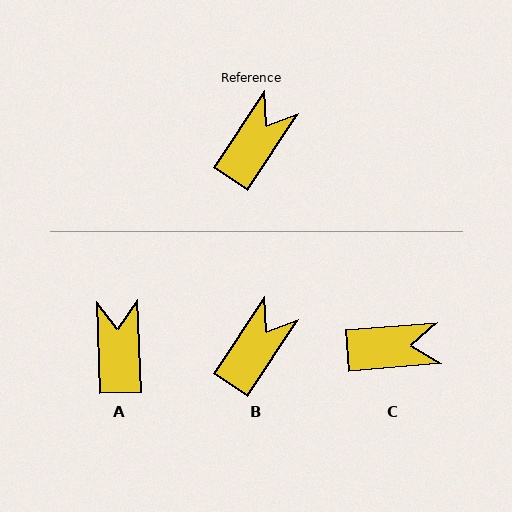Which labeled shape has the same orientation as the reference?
B.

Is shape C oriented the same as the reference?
No, it is off by about 52 degrees.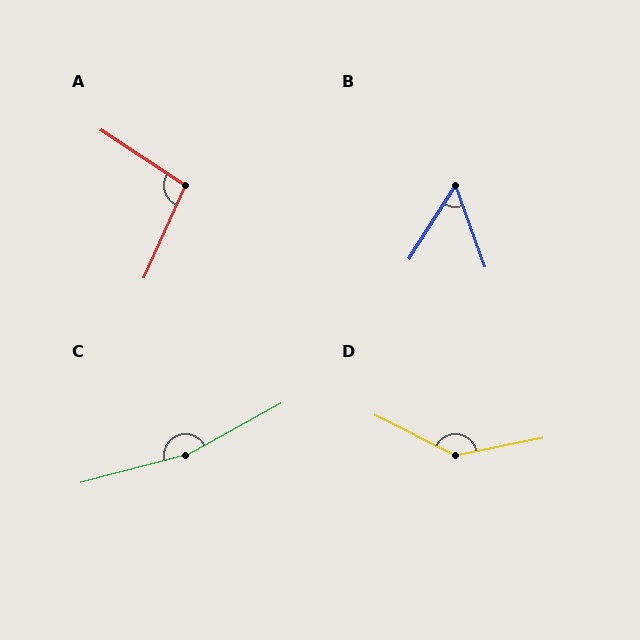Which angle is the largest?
C, at approximately 166 degrees.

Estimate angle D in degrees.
Approximately 142 degrees.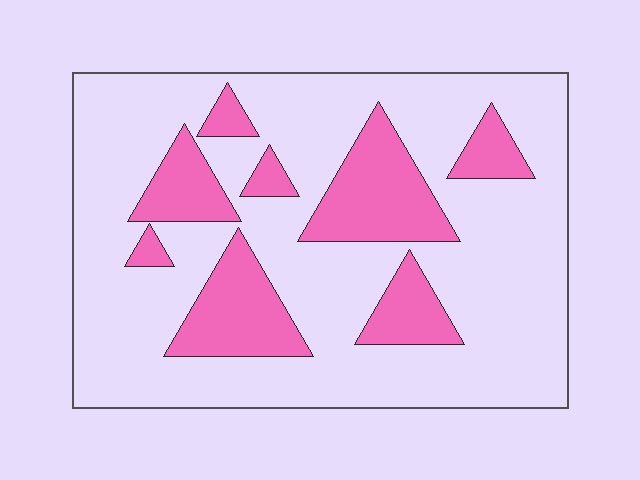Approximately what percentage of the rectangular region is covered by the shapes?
Approximately 25%.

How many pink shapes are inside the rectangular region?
8.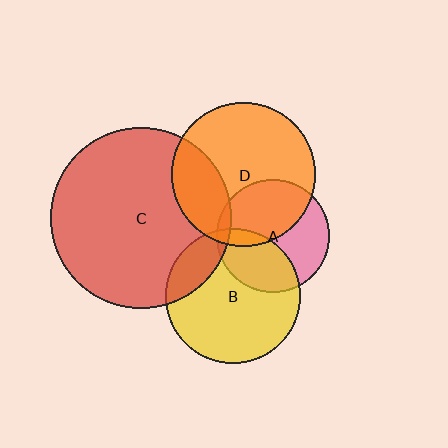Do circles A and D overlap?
Yes.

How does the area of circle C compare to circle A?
Approximately 2.6 times.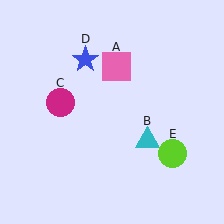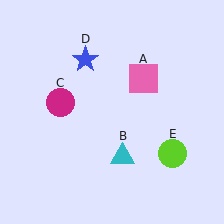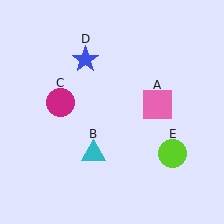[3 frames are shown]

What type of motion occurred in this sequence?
The pink square (object A), cyan triangle (object B) rotated clockwise around the center of the scene.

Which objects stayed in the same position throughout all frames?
Magenta circle (object C) and blue star (object D) and lime circle (object E) remained stationary.